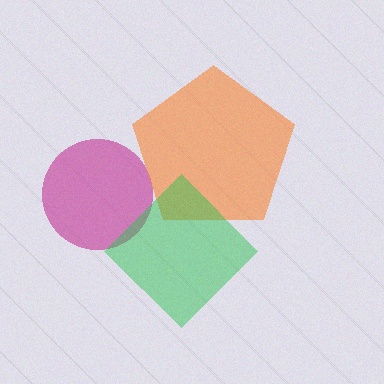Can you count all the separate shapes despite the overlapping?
Yes, there are 3 separate shapes.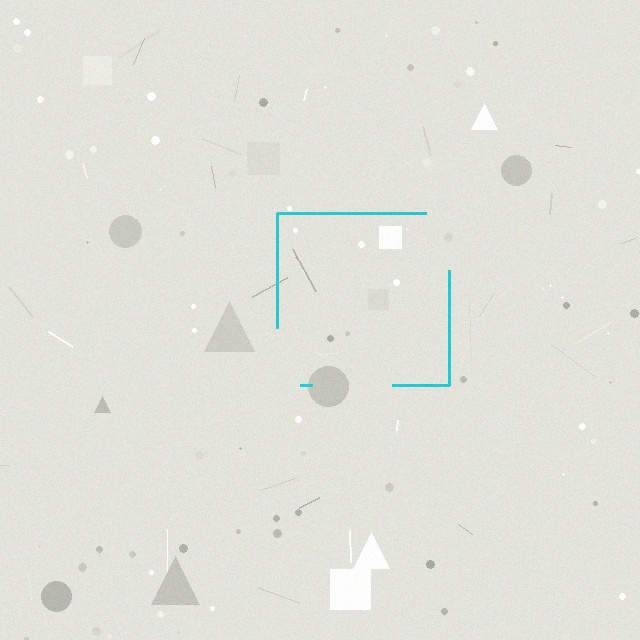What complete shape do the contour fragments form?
The contour fragments form a square.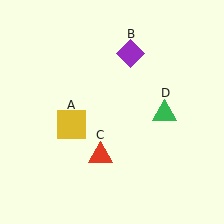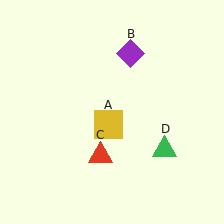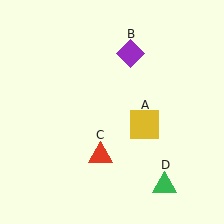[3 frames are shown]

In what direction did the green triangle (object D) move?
The green triangle (object D) moved down.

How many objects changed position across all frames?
2 objects changed position: yellow square (object A), green triangle (object D).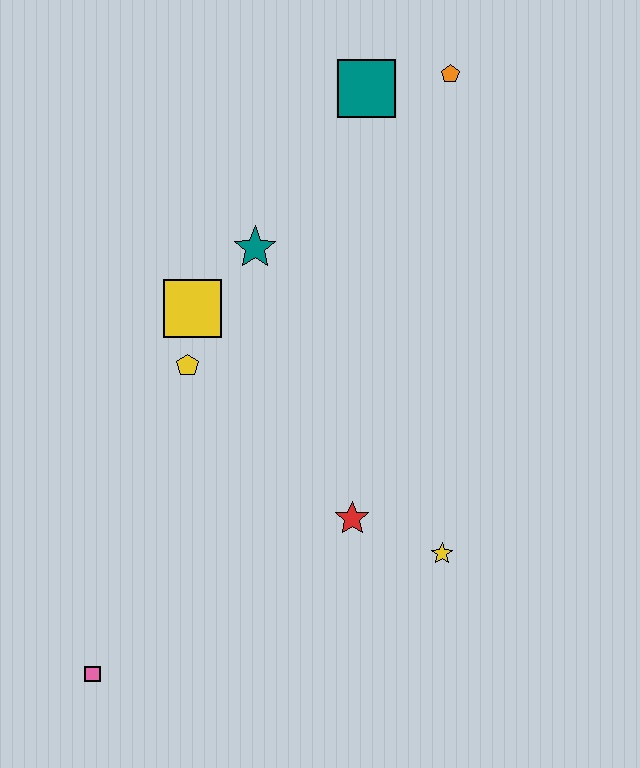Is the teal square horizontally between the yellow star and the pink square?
Yes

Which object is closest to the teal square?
The orange pentagon is closest to the teal square.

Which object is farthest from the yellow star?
The orange pentagon is farthest from the yellow star.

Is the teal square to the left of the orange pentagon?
Yes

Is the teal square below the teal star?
No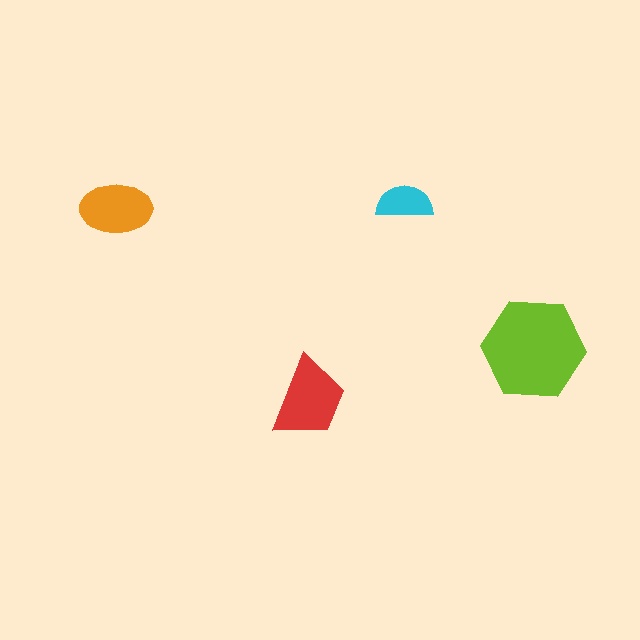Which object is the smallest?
The cyan semicircle.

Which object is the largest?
The lime hexagon.